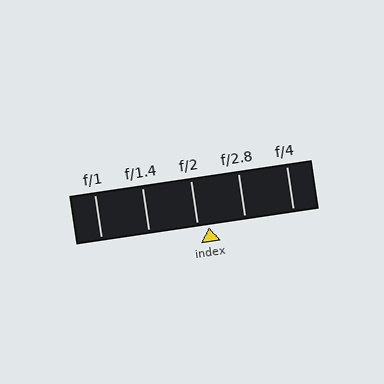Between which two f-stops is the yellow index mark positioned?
The index mark is between f/2 and f/2.8.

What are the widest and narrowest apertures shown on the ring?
The widest aperture shown is f/1 and the narrowest is f/4.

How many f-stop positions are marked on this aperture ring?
There are 5 f-stop positions marked.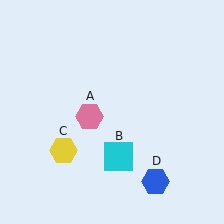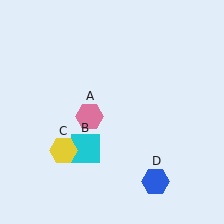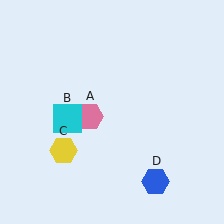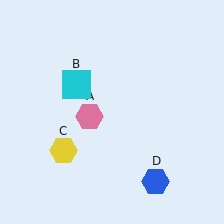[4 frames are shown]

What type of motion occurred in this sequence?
The cyan square (object B) rotated clockwise around the center of the scene.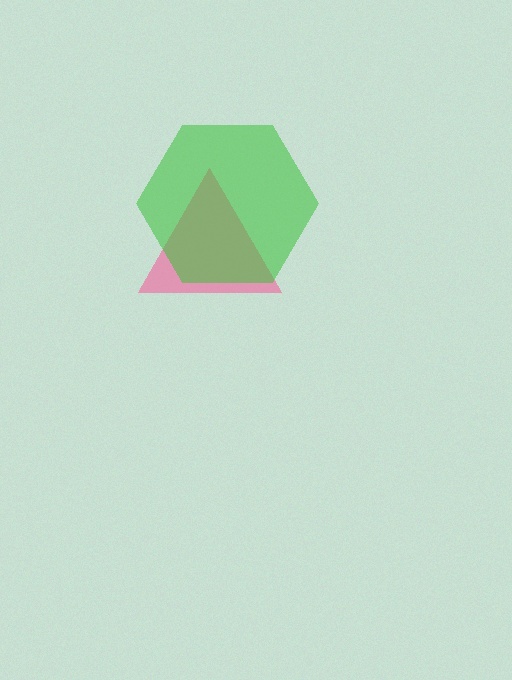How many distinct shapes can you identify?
There are 2 distinct shapes: a pink triangle, a green hexagon.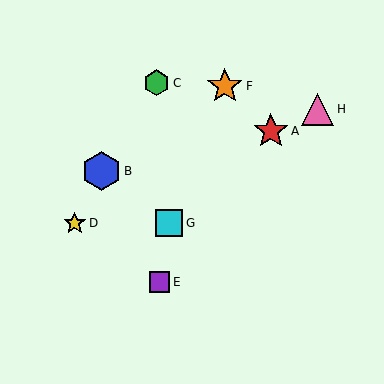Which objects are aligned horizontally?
Objects D, G are aligned horizontally.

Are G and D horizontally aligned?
Yes, both are at y≈223.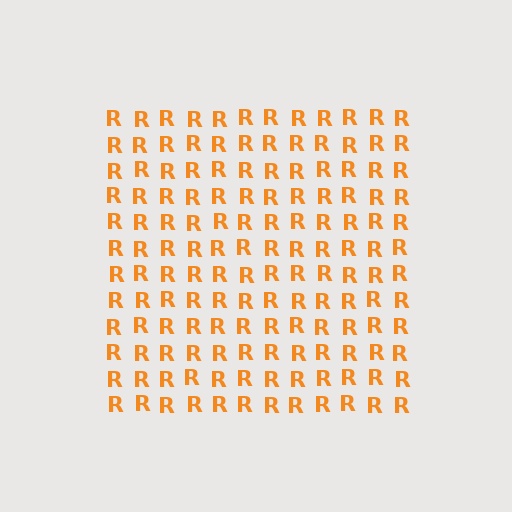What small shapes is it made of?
It is made of small letter R's.